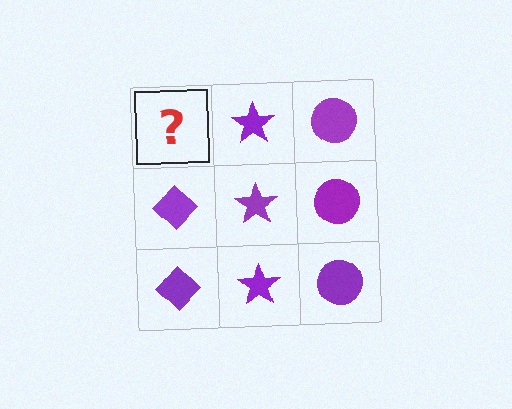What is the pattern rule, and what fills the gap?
The rule is that each column has a consistent shape. The gap should be filled with a purple diamond.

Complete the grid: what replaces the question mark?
The question mark should be replaced with a purple diamond.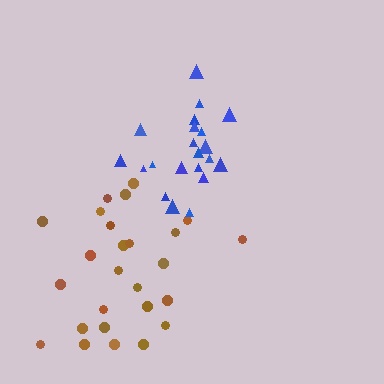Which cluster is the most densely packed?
Blue.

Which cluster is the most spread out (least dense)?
Brown.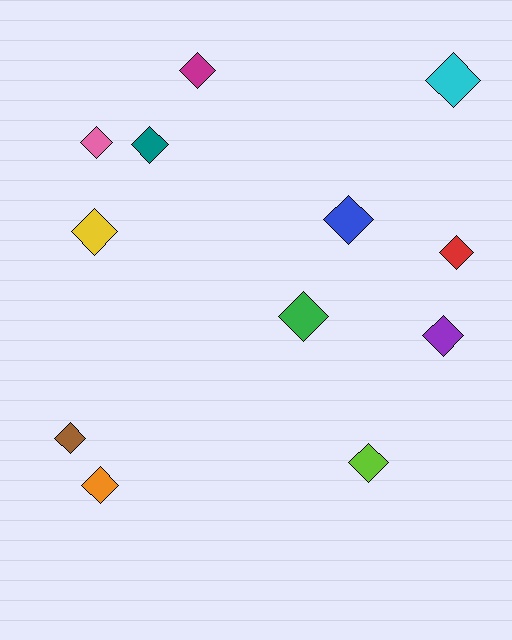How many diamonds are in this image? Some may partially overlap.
There are 12 diamonds.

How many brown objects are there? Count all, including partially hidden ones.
There is 1 brown object.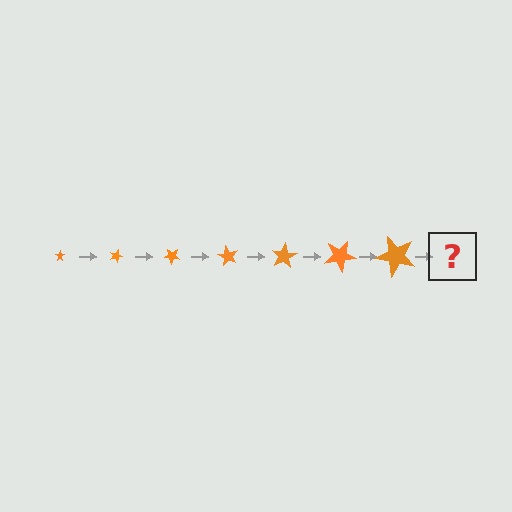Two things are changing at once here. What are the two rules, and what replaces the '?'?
The two rules are that the star grows larger each step and it rotates 20 degrees each step. The '?' should be a star, larger than the previous one and rotated 140 degrees from the start.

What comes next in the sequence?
The next element should be a star, larger than the previous one and rotated 140 degrees from the start.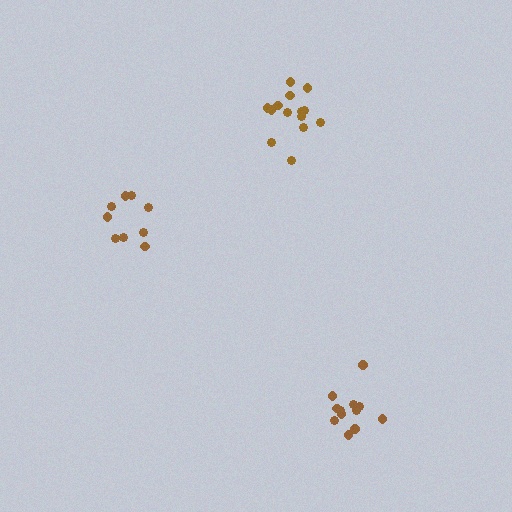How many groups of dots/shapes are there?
There are 3 groups.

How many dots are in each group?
Group 1: 12 dots, Group 2: 9 dots, Group 3: 14 dots (35 total).